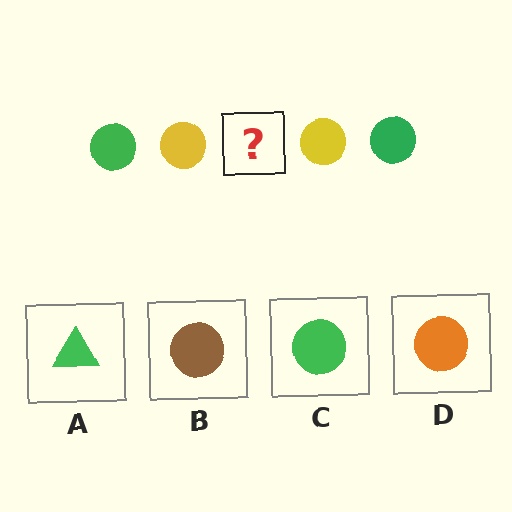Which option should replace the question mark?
Option C.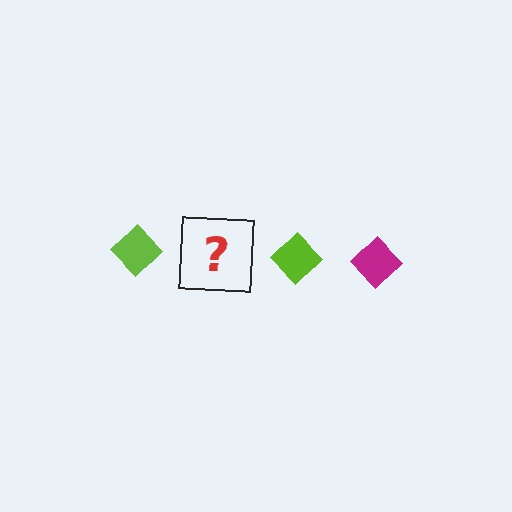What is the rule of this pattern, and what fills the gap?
The rule is that the pattern cycles through lime, magenta diamonds. The gap should be filled with a magenta diamond.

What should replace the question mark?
The question mark should be replaced with a magenta diamond.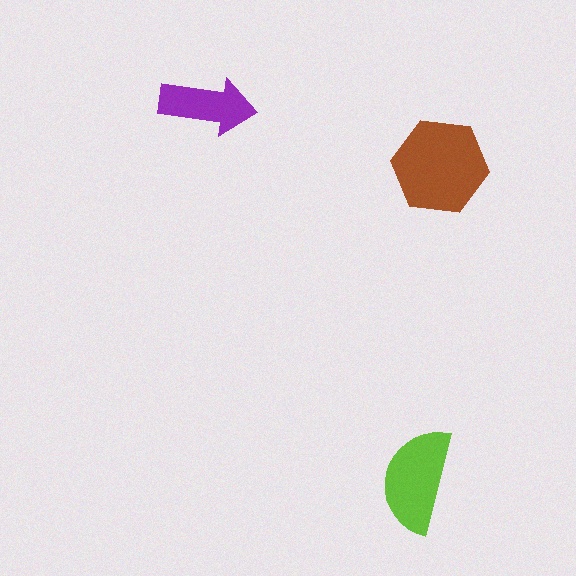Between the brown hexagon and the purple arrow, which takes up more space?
The brown hexagon.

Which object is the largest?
The brown hexagon.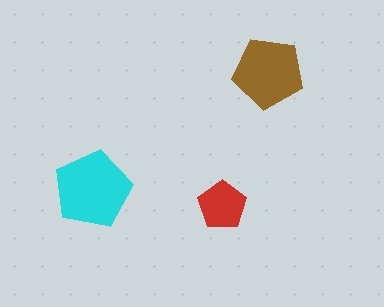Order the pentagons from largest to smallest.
the cyan one, the brown one, the red one.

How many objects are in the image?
There are 3 objects in the image.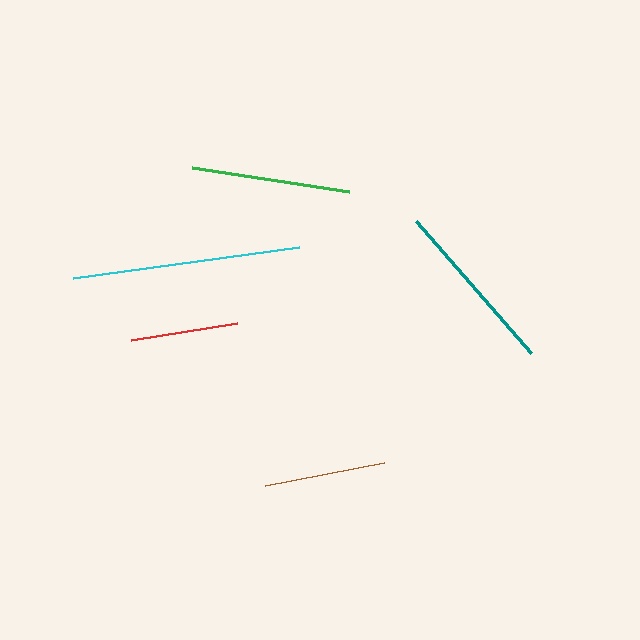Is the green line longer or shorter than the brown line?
The green line is longer than the brown line.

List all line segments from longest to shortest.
From longest to shortest: cyan, teal, green, brown, red.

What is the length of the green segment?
The green segment is approximately 159 pixels long.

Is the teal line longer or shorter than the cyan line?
The cyan line is longer than the teal line.